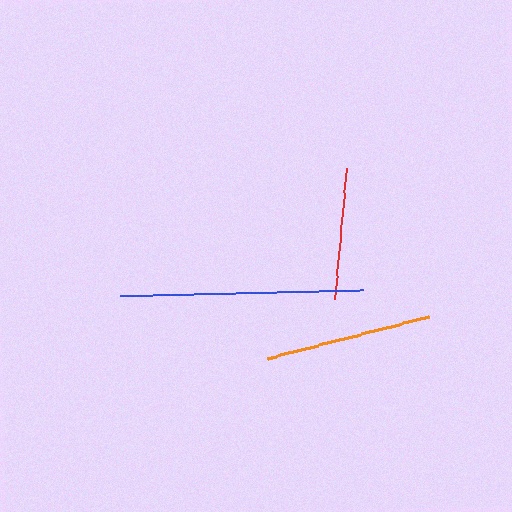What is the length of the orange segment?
The orange segment is approximately 167 pixels long.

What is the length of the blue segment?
The blue segment is approximately 243 pixels long.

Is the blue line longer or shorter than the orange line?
The blue line is longer than the orange line.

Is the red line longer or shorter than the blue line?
The blue line is longer than the red line.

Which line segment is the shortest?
The red line is the shortest at approximately 132 pixels.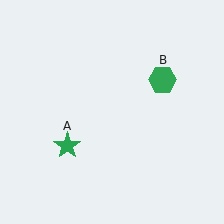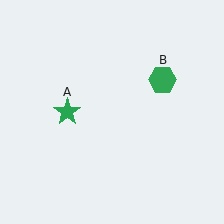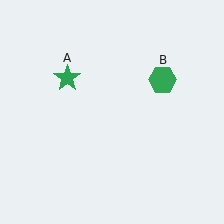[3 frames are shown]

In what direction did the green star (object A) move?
The green star (object A) moved up.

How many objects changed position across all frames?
1 object changed position: green star (object A).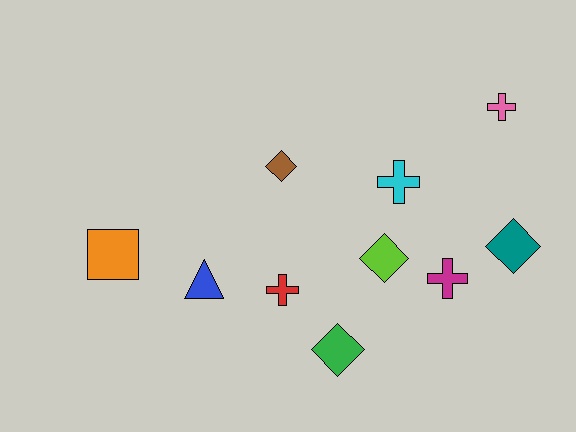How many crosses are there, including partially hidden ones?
There are 4 crosses.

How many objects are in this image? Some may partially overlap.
There are 10 objects.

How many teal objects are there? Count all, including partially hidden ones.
There is 1 teal object.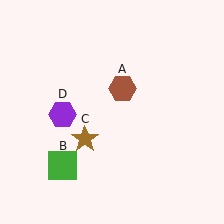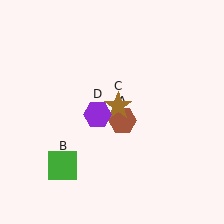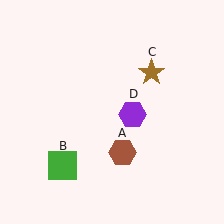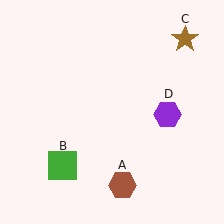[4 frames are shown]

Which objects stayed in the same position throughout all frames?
Green square (object B) remained stationary.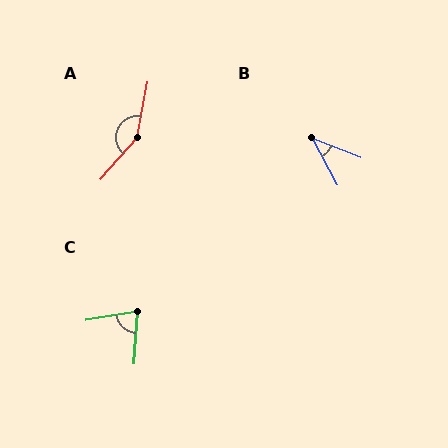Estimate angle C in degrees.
Approximately 76 degrees.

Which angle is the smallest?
B, at approximately 40 degrees.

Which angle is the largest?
A, at approximately 149 degrees.